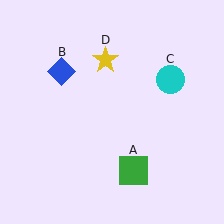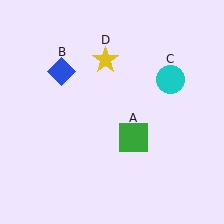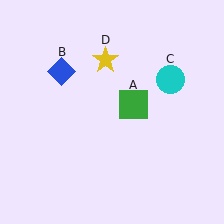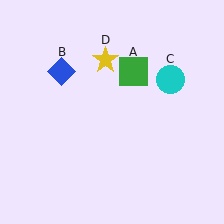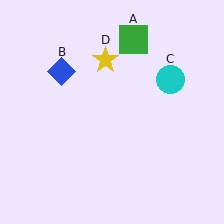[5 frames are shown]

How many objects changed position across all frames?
1 object changed position: green square (object A).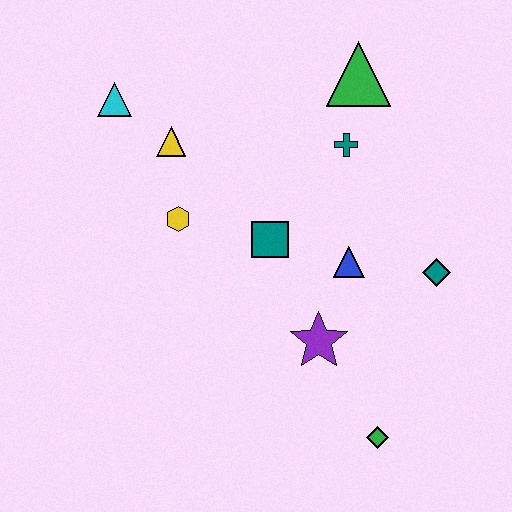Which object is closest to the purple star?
The blue triangle is closest to the purple star.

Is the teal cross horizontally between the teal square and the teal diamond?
Yes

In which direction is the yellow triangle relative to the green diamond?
The yellow triangle is above the green diamond.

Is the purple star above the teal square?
No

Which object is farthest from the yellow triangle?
The green diamond is farthest from the yellow triangle.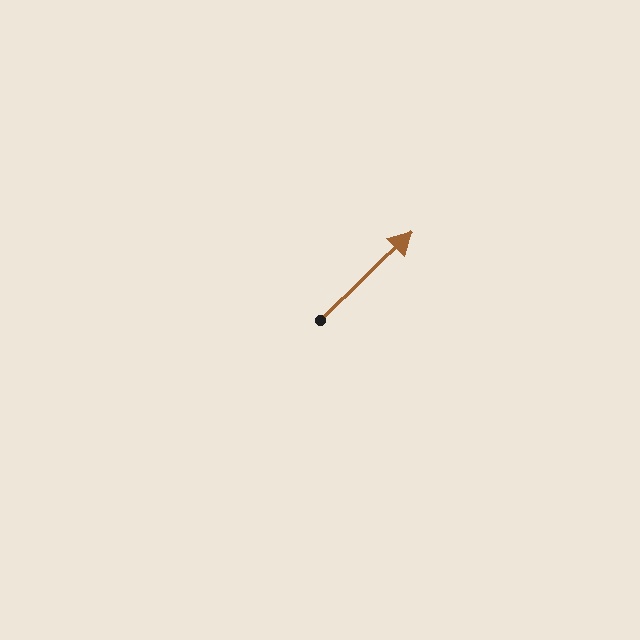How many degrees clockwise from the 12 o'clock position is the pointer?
Approximately 46 degrees.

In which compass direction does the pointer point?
Northeast.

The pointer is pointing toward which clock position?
Roughly 2 o'clock.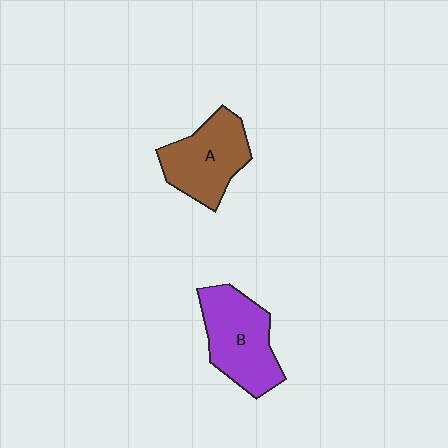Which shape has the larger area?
Shape B (purple).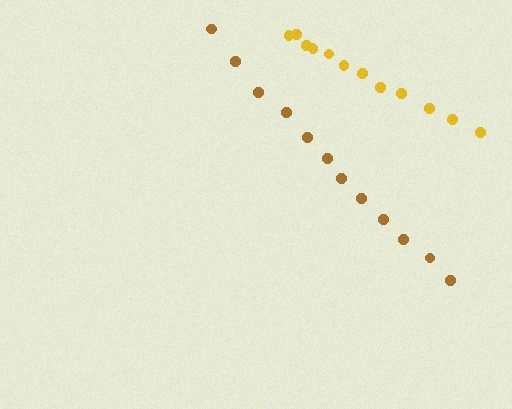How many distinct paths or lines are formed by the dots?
There are 2 distinct paths.